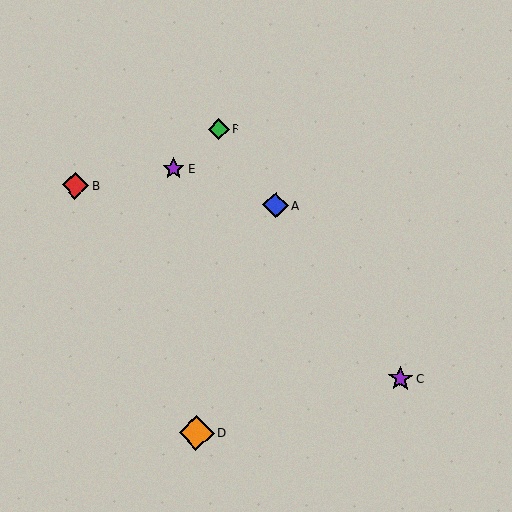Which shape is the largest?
The orange diamond (labeled D) is the largest.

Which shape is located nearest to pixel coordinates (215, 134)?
The green diamond (labeled F) at (219, 129) is nearest to that location.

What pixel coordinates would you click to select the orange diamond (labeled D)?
Click at (197, 433) to select the orange diamond D.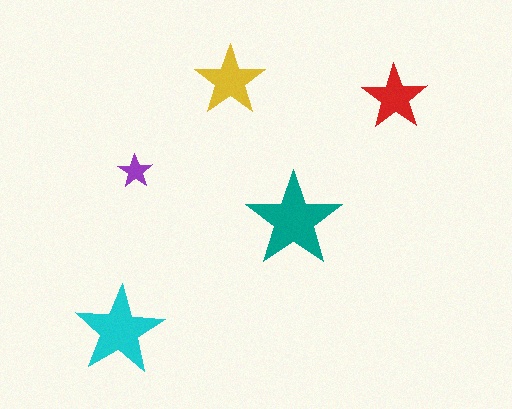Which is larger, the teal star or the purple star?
The teal one.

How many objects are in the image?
There are 5 objects in the image.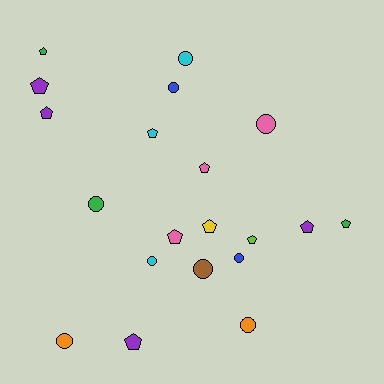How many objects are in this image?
There are 20 objects.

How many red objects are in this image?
There are no red objects.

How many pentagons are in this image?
There are 11 pentagons.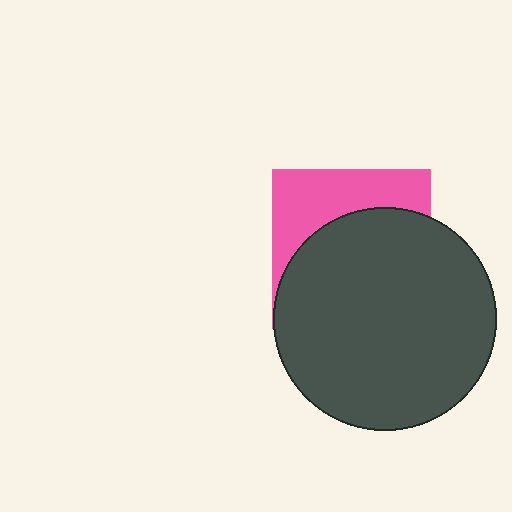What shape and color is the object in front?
The object in front is a dark gray circle.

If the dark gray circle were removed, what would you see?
You would see the complete pink square.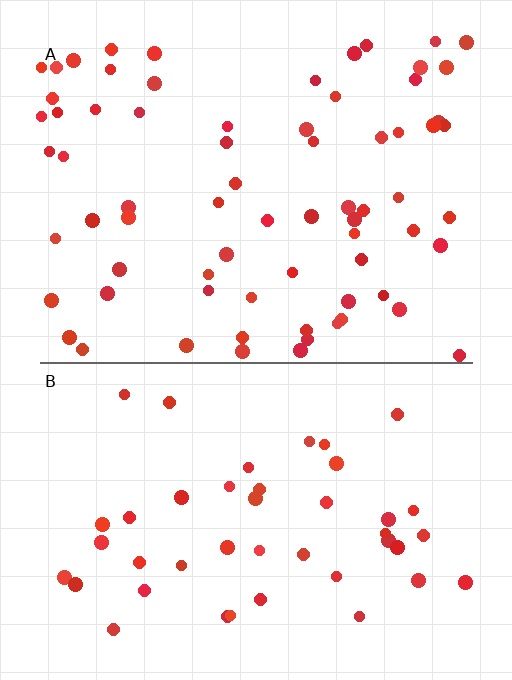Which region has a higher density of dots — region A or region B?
A (the top).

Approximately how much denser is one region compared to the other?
Approximately 1.7× — region A over region B.